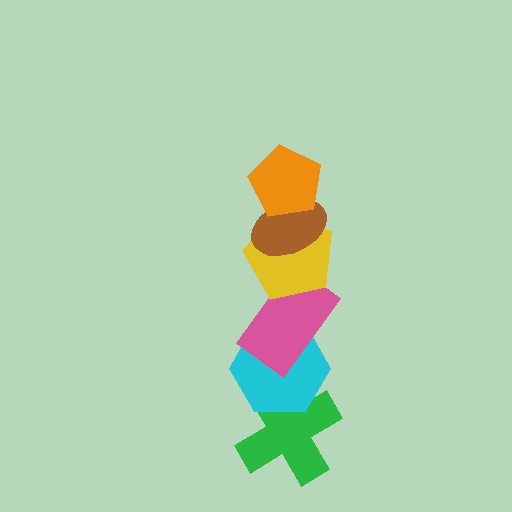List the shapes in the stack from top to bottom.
From top to bottom: the orange pentagon, the brown ellipse, the yellow pentagon, the pink rectangle, the cyan hexagon, the green cross.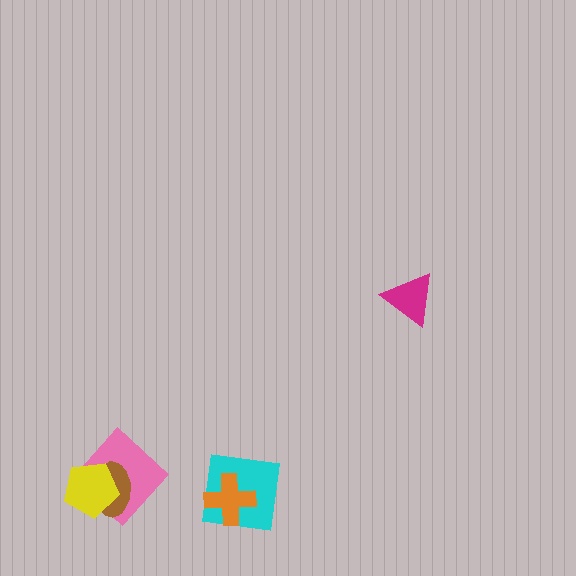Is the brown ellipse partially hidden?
Yes, it is partially covered by another shape.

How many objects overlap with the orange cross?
1 object overlaps with the orange cross.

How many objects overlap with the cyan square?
1 object overlaps with the cyan square.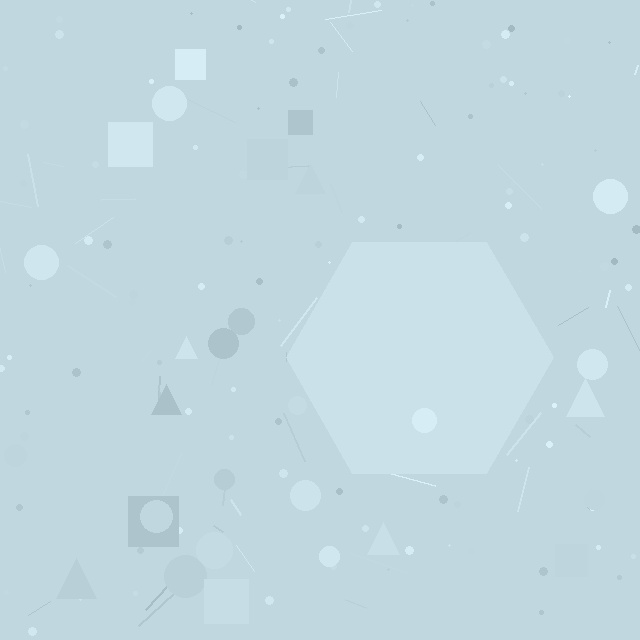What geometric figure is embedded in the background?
A hexagon is embedded in the background.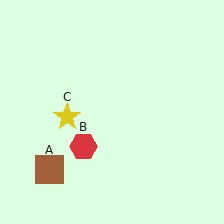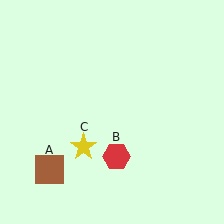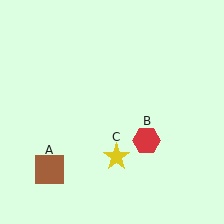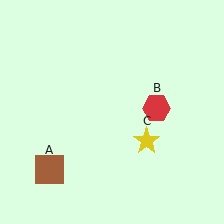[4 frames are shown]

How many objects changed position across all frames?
2 objects changed position: red hexagon (object B), yellow star (object C).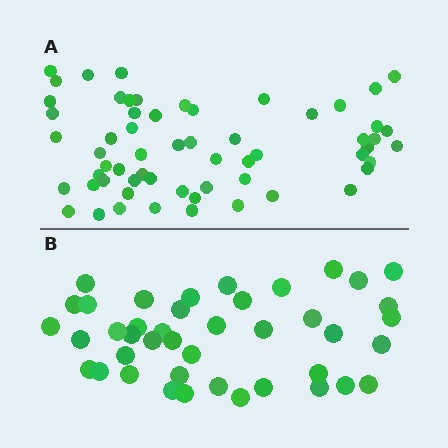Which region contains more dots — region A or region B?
Region A (the top region) has more dots.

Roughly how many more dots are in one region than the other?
Region A has approximately 20 more dots than region B.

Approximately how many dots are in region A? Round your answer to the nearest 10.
About 60 dots.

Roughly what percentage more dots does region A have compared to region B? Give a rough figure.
About 45% more.